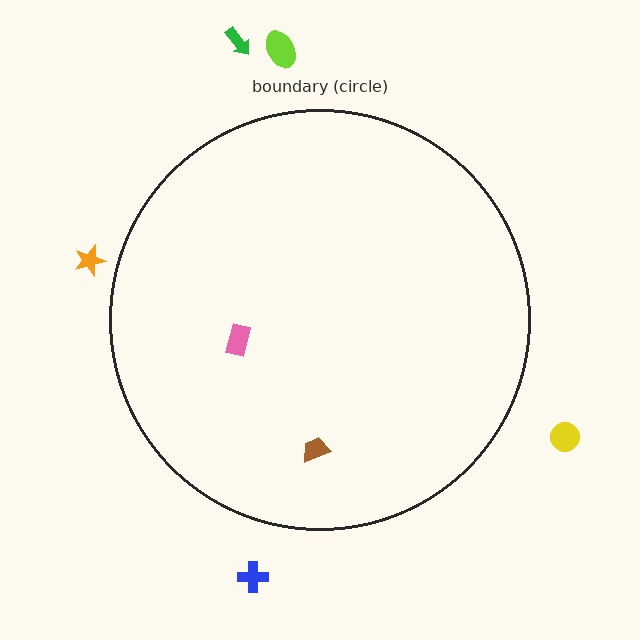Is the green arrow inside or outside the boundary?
Outside.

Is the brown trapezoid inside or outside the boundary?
Inside.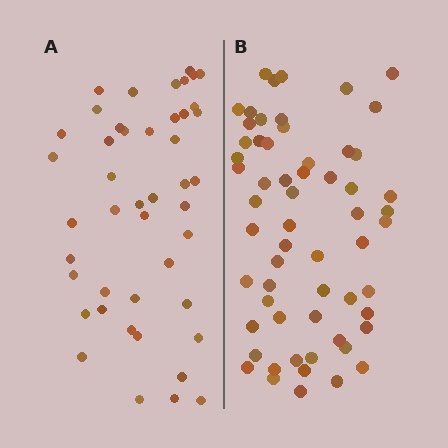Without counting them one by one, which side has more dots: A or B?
Region B (the right region) has more dots.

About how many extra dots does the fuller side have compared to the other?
Region B has approximately 15 more dots than region A.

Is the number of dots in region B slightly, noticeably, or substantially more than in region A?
Region B has noticeably more, but not dramatically so. The ratio is roughly 1.3 to 1.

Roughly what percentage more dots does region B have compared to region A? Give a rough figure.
About 35% more.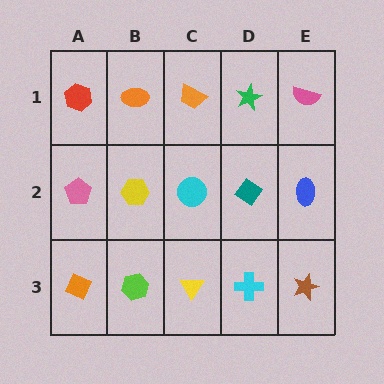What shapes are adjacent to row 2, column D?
A green star (row 1, column D), a cyan cross (row 3, column D), a cyan circle (row 2, column C), a blue ellipse (row 2, column E).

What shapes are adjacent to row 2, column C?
An orange trapezoid (row 1, column C), a yellow triangle (row 3, column C), a yellow hexagon (row 2, column B), a teal diamond (row 2, column D).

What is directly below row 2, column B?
A lime hexagon.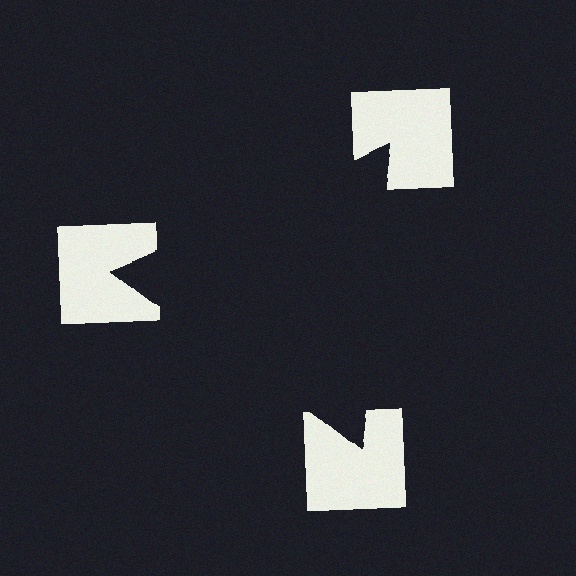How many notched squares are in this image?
There are 3 — one at each vertex of the illusory triangle.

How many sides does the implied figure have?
3 sides.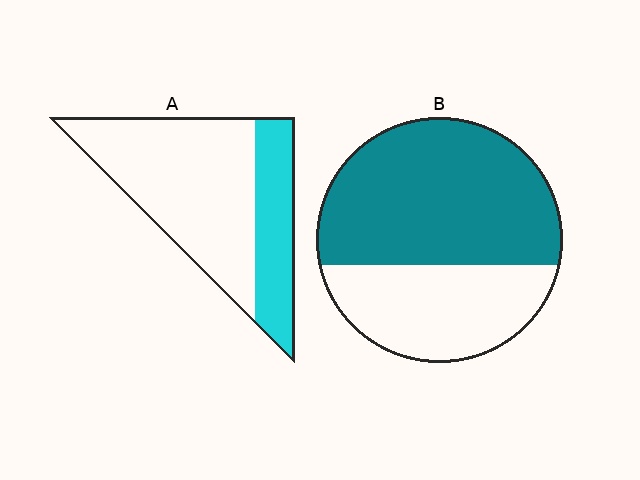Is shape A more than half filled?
No.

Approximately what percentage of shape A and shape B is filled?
A is approximately 30% and B is approximately 65%.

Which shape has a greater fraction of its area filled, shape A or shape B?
Shape B.